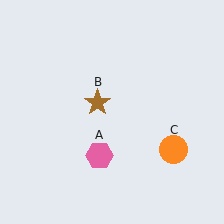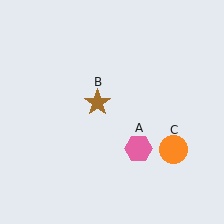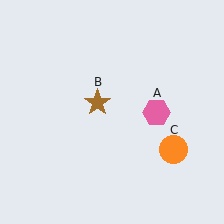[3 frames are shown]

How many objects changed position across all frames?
1 object changed position: pink hexagon (object A).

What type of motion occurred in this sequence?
The pink hexagon (object A) rotated counterclockwise around the center of the scene.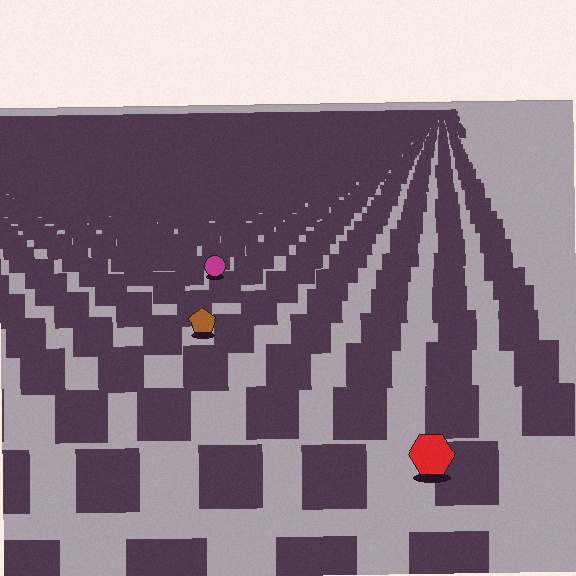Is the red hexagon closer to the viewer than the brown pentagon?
Yes. The red hexagon is closer — you can tell from the texture gradient: the ground texture is coarser near it.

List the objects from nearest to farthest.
From nearest to farthest: the red hexagon, the brown pentagon, the magenta circle.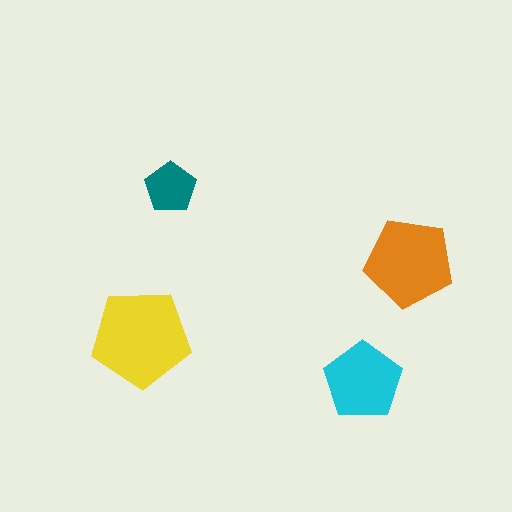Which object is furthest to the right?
The orange pentagon is rightmost.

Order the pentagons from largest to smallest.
the yellow one, the orange one, the cyan one, the teal one.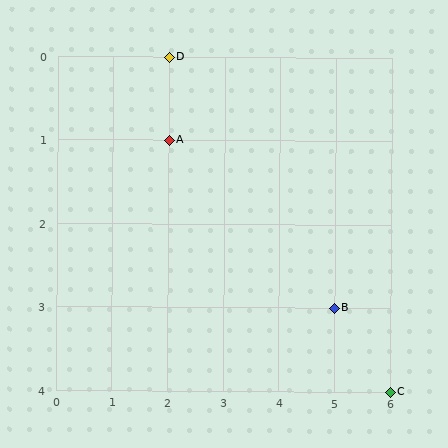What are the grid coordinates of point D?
Point D is at grid coordinates (2, 0).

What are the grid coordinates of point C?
Point C is at grid coordinates (6, 4).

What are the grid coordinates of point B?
Point B is at grid coordinates (5, 3).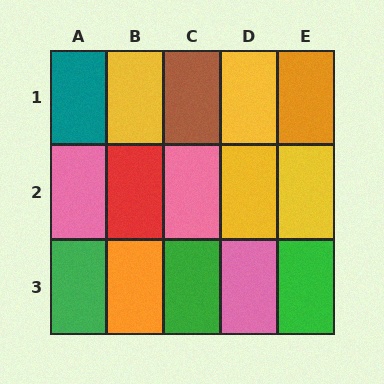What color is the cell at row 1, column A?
Teal.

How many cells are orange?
2 cells are orange.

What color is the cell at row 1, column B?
Yellow.